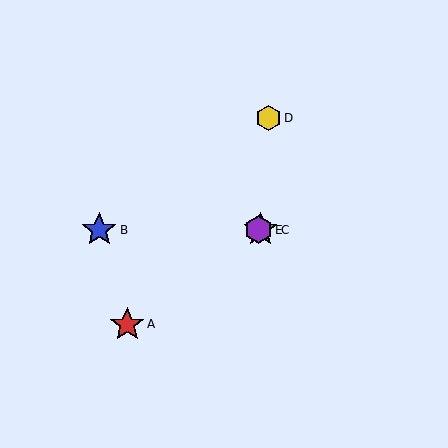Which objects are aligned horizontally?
Objects B, C, E are aligned horizontally.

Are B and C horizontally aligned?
Yes, both are at y≈230.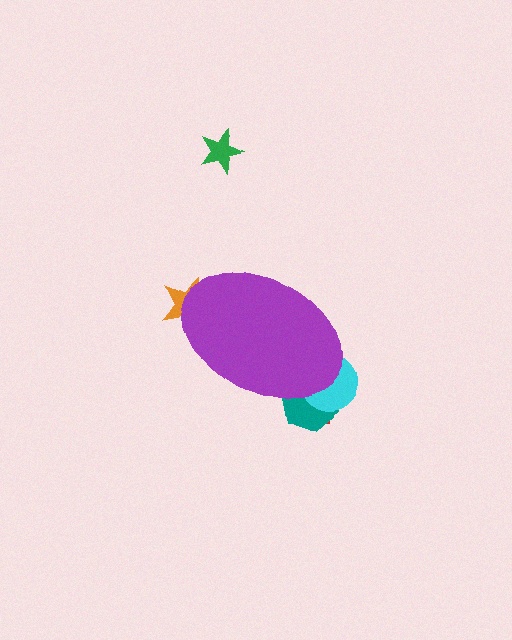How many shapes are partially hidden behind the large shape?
4 shapes are partially hidden.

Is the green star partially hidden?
No, the green star is fully visible.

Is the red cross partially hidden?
Yes, the red cross is partially hidden behind the purple ellipse.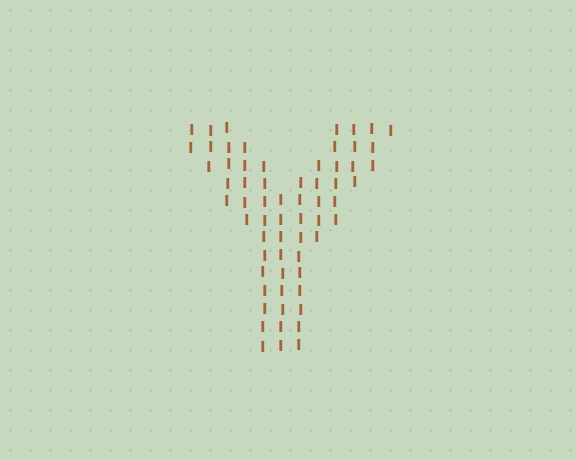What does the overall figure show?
The overall figure shows the letter Y.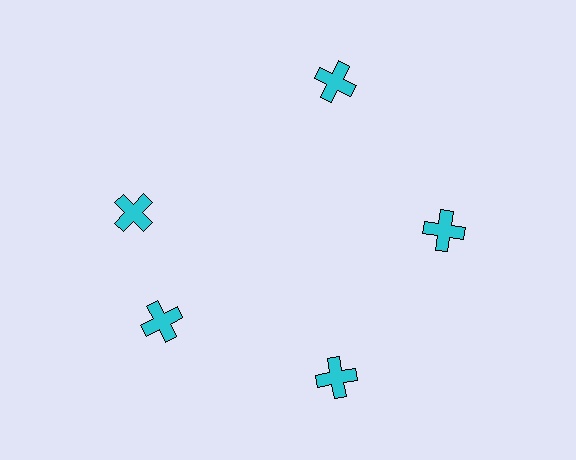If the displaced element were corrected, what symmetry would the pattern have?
It would have 5-fold rotational symmetry — the pattern would map onto itself every 72 degrees.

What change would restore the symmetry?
The symmetry would be restored by rotating it back into even spacing with its neighbors so that all 5 crosses sit at equal angles and equal distance from the center.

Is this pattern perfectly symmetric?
No. The 5 cyan crosses are arranged in a ring, but one element near the 10 o'clock position is rotated out of alignment along the ring, breaking the 5-fold rotational symmetry.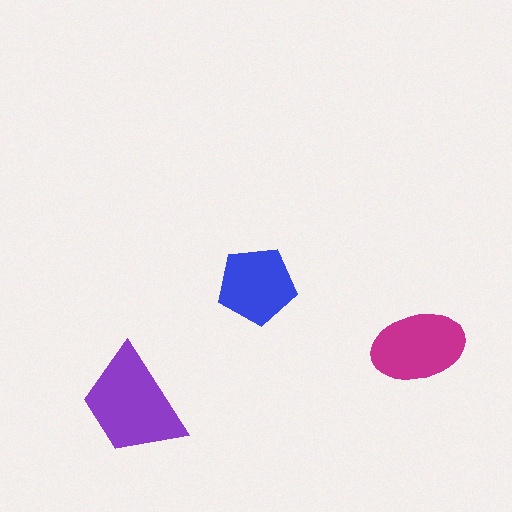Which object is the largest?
The purple trapezoid.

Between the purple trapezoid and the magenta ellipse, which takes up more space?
The purple trapezoid.